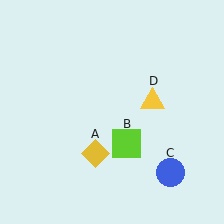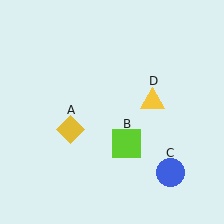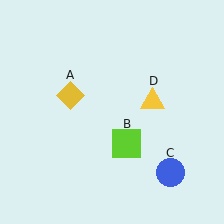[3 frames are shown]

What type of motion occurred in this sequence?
The yellow diamond (object A) rotated clockwise around the center of the scene.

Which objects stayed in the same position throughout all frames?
Lime square (object B) and blue circle (object C) and yellow triangle (object D) remained stationary.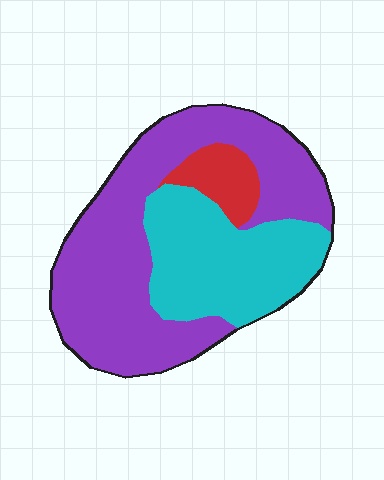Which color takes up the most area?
Purple, at roughly 60%.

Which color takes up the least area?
Red, at roughly 10%.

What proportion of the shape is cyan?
Cyan covers 33% of the shape.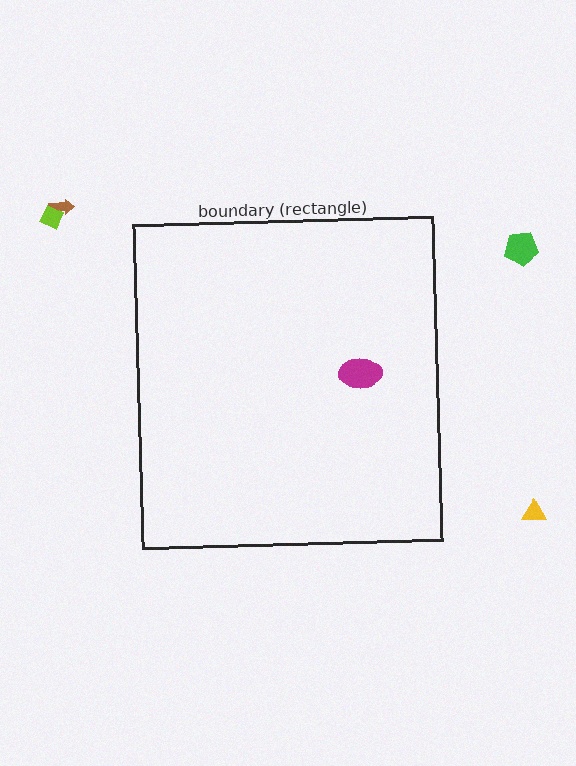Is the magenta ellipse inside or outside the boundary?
Inside.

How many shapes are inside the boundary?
1 inside, 4 outside.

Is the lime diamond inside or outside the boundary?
Outside.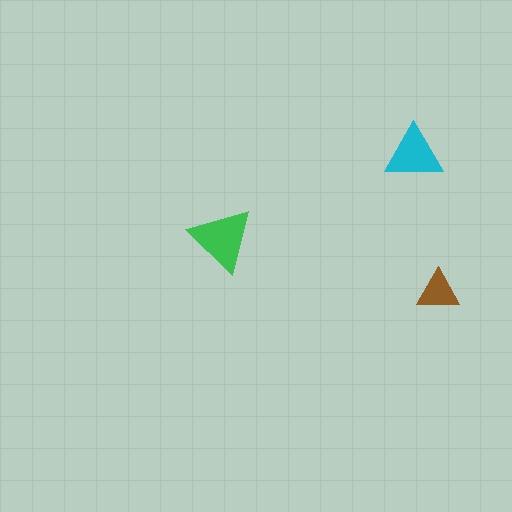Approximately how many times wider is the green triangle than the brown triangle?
About 1.5 times wider.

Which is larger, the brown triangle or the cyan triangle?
The cyan one.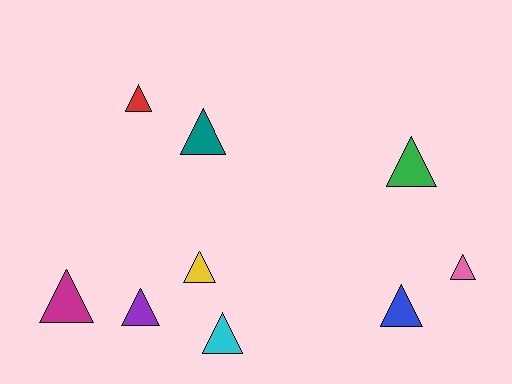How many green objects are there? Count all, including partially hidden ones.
There is 1 green object.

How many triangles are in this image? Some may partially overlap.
There are 9 triangles.